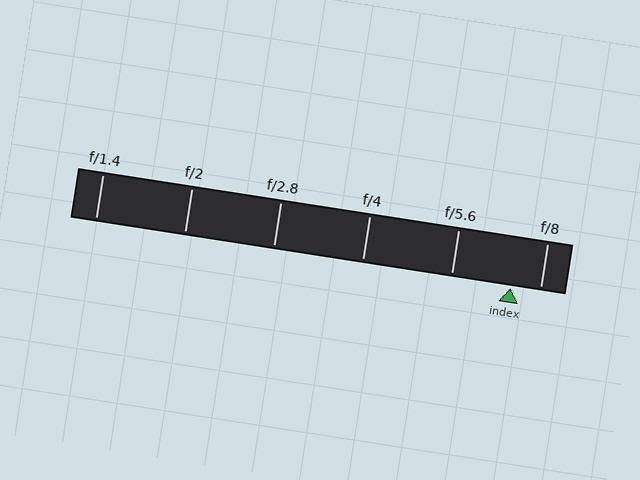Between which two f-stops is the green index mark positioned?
The index mark is between f/5.6 and f/8.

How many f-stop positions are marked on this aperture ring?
There are 6 f-stop positions marked.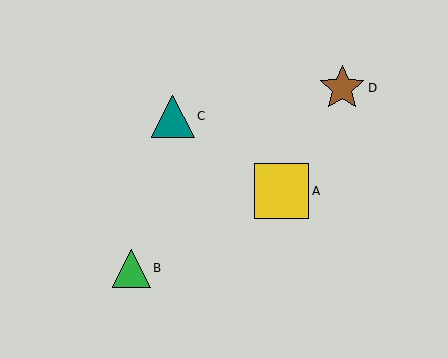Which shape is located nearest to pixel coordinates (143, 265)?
The green triangle (labeled B) at (132, 268) is nearest to that location.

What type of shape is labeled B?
Shape B is a green triangle.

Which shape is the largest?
The yellow square (labeled A) is the largest.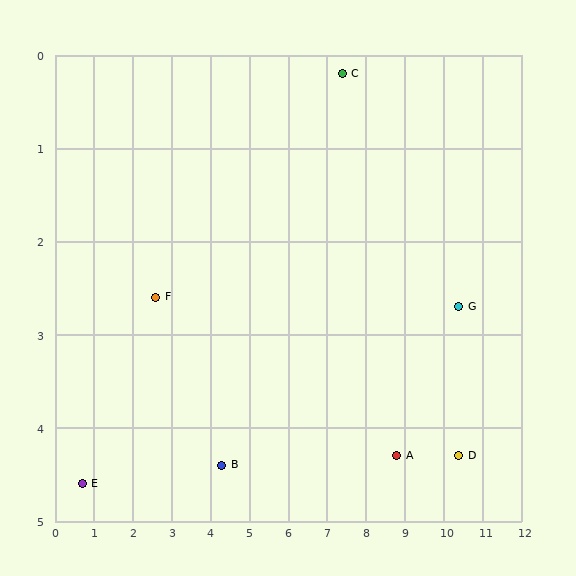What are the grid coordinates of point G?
Point G is at approximately (10.4, 2.7).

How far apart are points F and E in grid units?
Points F and E are about 2.8 grid units apart.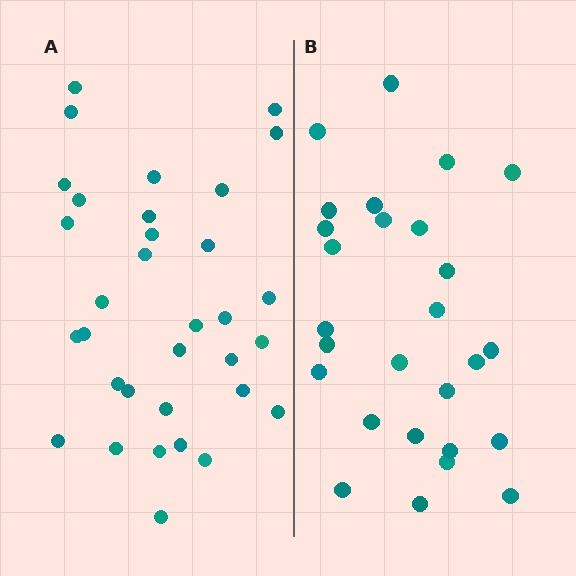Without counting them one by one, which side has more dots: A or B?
Region A (the left region) has more dots.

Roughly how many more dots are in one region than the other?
Region A has about 6 more dots than region B.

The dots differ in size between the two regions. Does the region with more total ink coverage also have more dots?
No. Region B has more total ink coverage because its dots are larger, but region A actually contains more individual dots. Total area can be misleading — the number of items is what matters here.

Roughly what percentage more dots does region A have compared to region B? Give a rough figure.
About 20% more.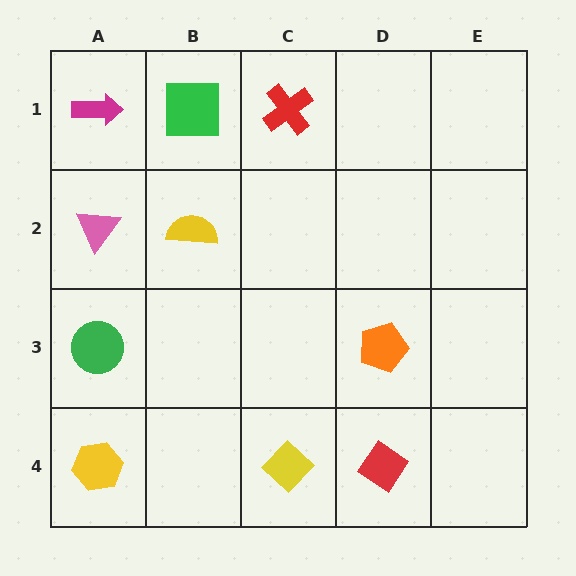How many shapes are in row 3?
2 shapes.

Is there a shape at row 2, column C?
No, that cell is empty.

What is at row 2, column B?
A yellow semicircle.